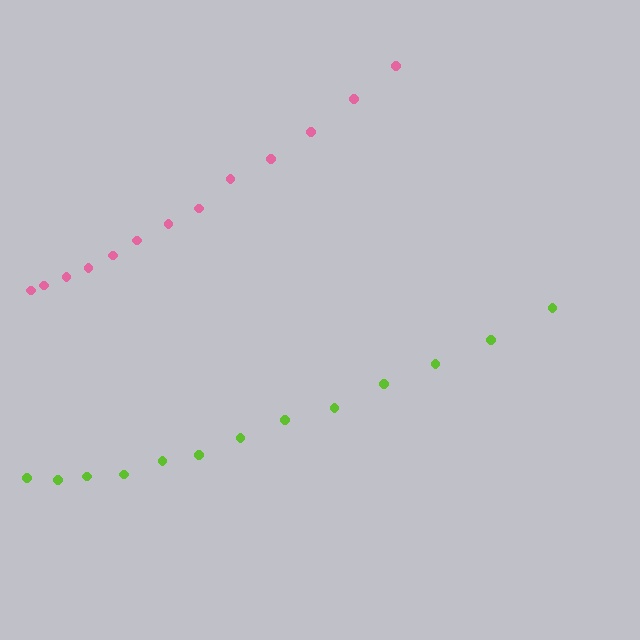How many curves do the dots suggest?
There are 2 distinct paths.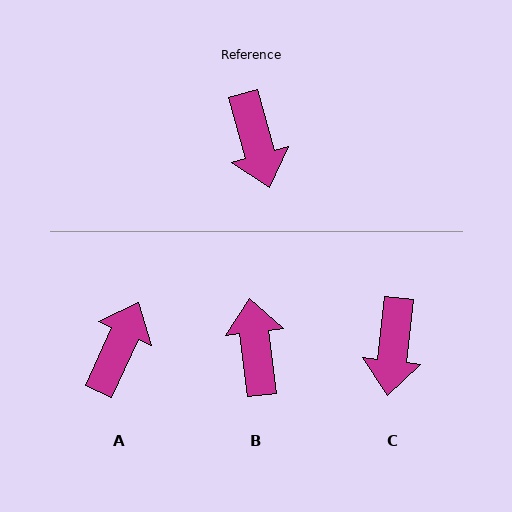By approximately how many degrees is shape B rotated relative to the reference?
Approximately 172 degrees counter-clockwise.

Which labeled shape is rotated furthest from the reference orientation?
B, about 172 degrees away.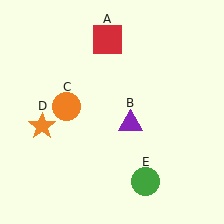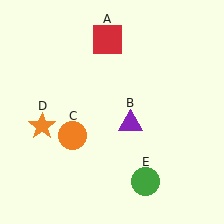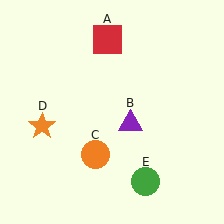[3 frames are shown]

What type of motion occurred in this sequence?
The orange circle (object C) rotated counterclockwise around the center of the scene.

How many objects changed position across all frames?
1 object changed position: orange circle (object C).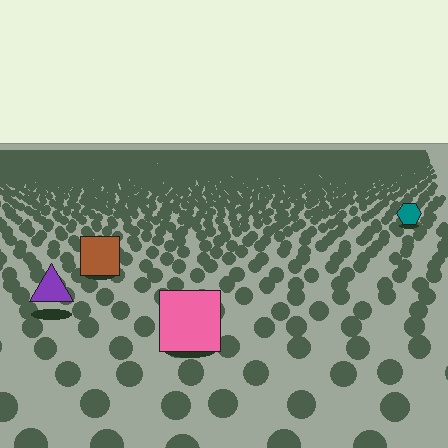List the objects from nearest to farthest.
From nearest to farthest: the pink square, the purple triangle, the brown square, the teal hexagon.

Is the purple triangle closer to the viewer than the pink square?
No. The pink square is closer — you can tell from the texture gradient: the ground texture is coarser near it.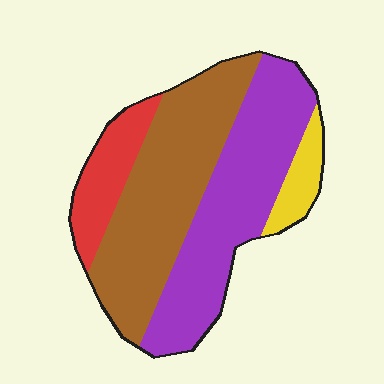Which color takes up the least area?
Yellow, at roughly 5%.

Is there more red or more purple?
Purple.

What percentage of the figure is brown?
Brown covers roughly 40% of the figure.